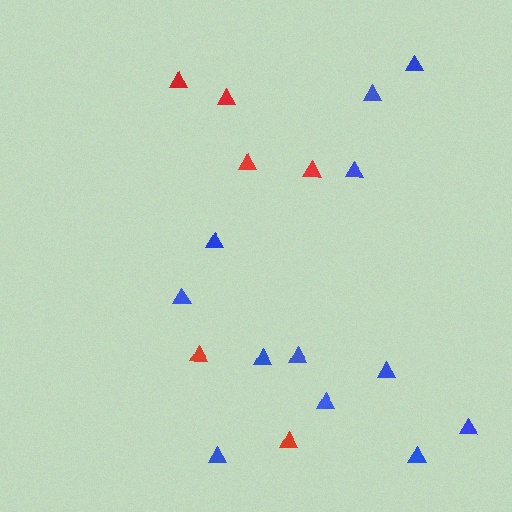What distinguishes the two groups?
There are 2 groups: one group of red triangles (6) and one group of blue triangles (12).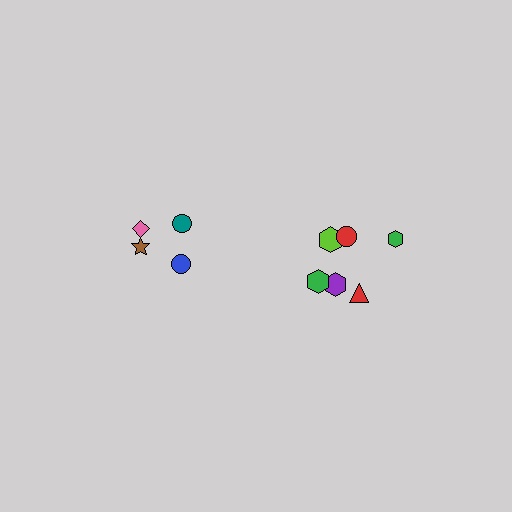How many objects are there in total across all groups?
There are 10 objects.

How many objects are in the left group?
There are 4 objects.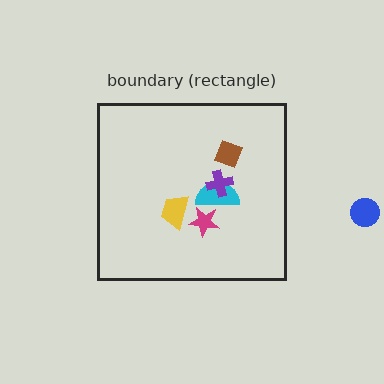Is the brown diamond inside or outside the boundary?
Inside.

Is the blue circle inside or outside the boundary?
Outside.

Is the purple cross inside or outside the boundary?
Inside.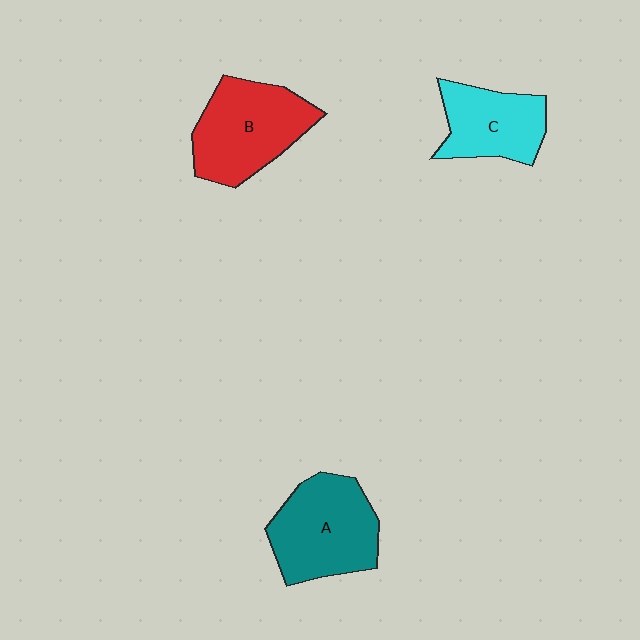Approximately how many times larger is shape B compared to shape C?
Approximately 1.3 times.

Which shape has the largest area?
Shape A (teal).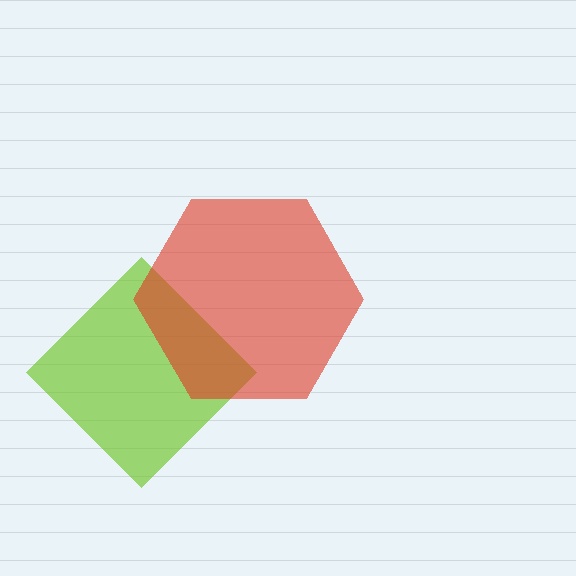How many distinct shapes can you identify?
There are 2 distinct shapes: a lime diamond, a red hexagon.